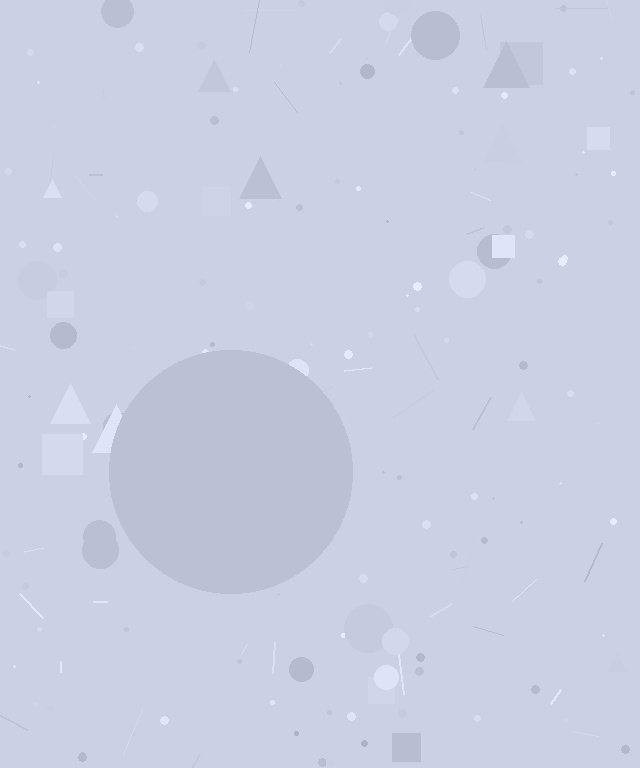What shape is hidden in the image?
A circle is hidden in the image.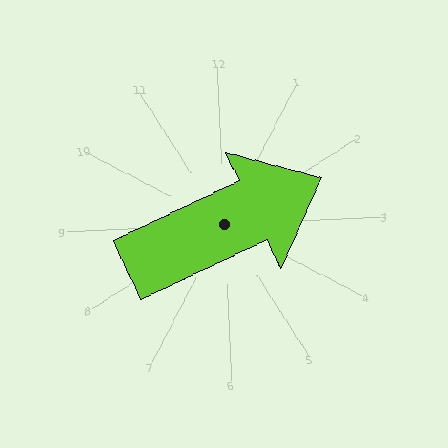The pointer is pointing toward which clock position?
Roughly 2 o'clock.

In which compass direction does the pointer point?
Northeast.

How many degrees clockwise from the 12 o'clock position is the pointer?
Approximately 67 degrees.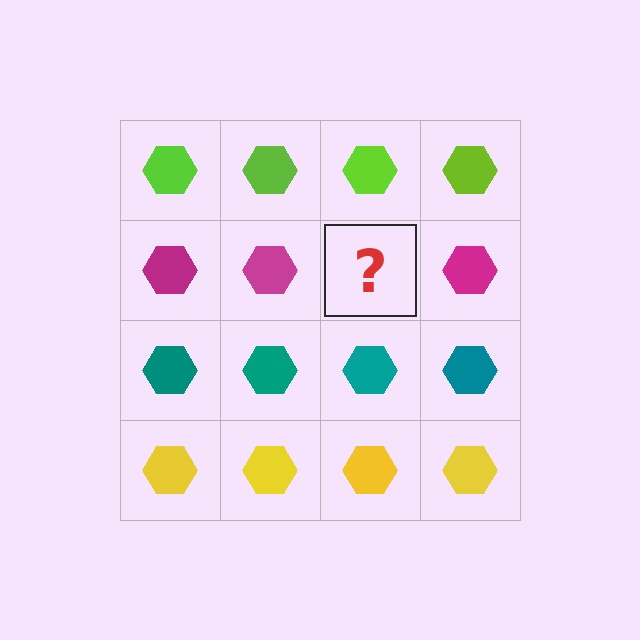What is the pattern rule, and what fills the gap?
The rule is that each row has a consistent color. The gap should be filled with a magenta hexagon.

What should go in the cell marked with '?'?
The missing cell should contain a magenta hexagon.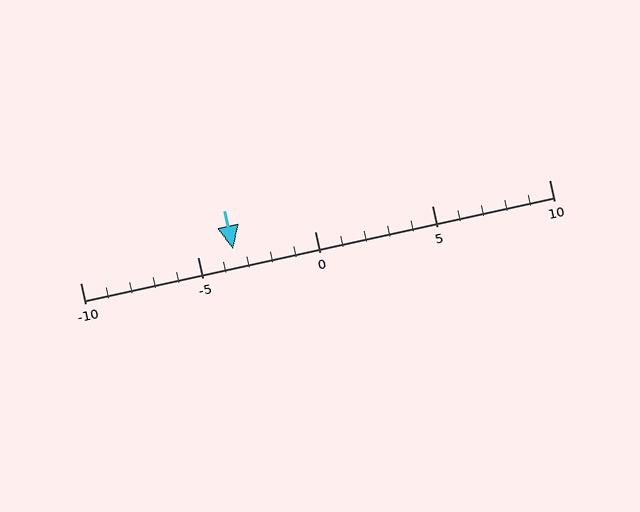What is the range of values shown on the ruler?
The ruler shows values from -10 to 10.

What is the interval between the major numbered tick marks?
The major tick marks are spaced 5 units apart.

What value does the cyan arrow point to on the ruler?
The cyan arrow points to approximately -4.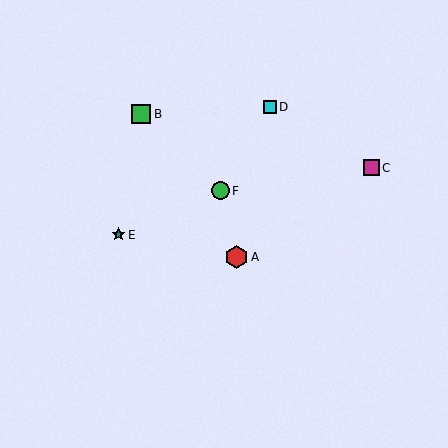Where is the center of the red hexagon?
The center of the red hexagon is at (236, 257).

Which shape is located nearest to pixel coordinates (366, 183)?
The magenta square (labeled C) at (371, 168) is nearest to that location.